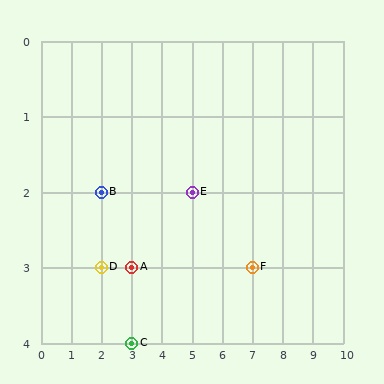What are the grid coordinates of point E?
Point E is at grid coordinates (5, 2).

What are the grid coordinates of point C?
Point C is at grid coordinates (3, 4).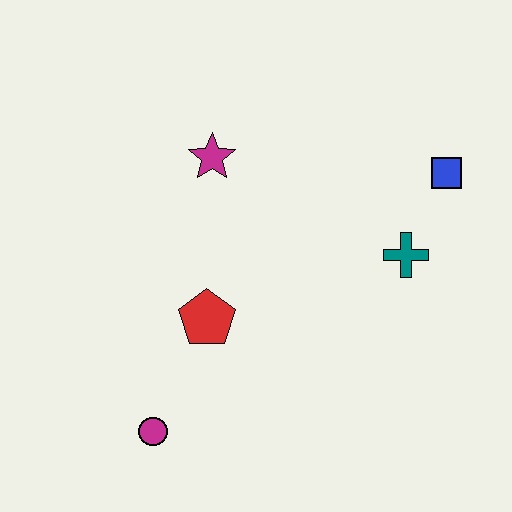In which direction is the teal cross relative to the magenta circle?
The teal cross is to the right of the magenta circle.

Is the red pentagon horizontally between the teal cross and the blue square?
No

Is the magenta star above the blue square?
Yes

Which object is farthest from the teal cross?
The magenta circle is farthest from the teal cross.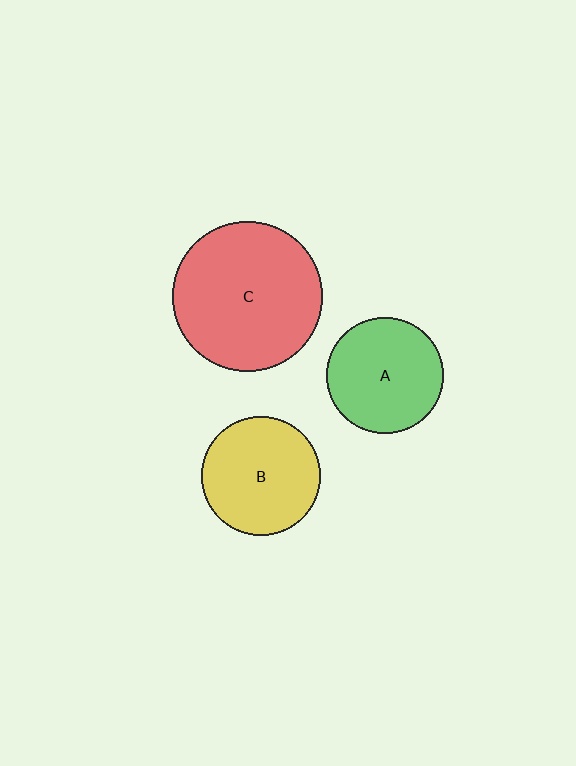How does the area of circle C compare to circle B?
Approximately 1.6 times.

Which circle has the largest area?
Circle C (red).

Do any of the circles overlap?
No, none of the circles overlap.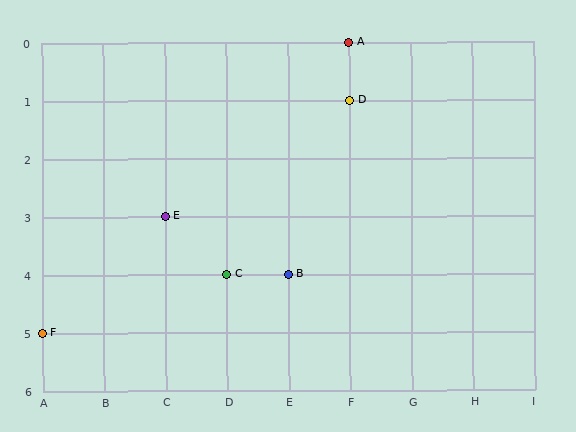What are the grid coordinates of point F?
Point F is at grid coordinates (A, 5).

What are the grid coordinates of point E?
Point E is at grid coordinates (C, 3).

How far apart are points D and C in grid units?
Points D and C are 2 columns and 3 rows apart (about 3.6 grid units diagonally).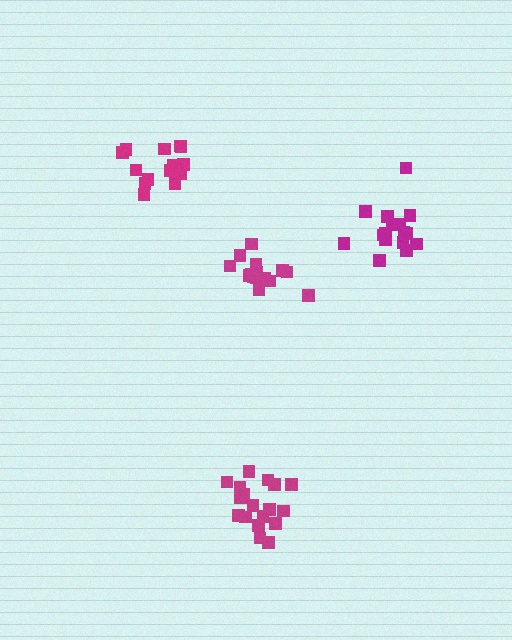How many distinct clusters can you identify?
There are 4 distinct clusters.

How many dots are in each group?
Group 1: 15 dots, Group 2: 18 dots, Group 3: 18 dots, Group 4: 14 dots (65 total).